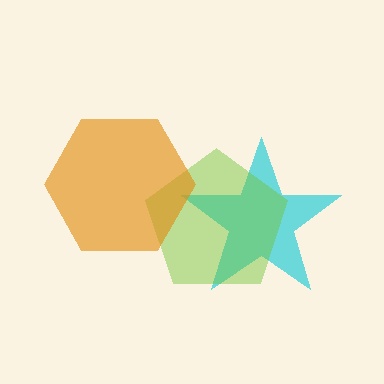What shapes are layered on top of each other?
The layered shapes are: a cyan star, a lime pentagon, an orange hexagon.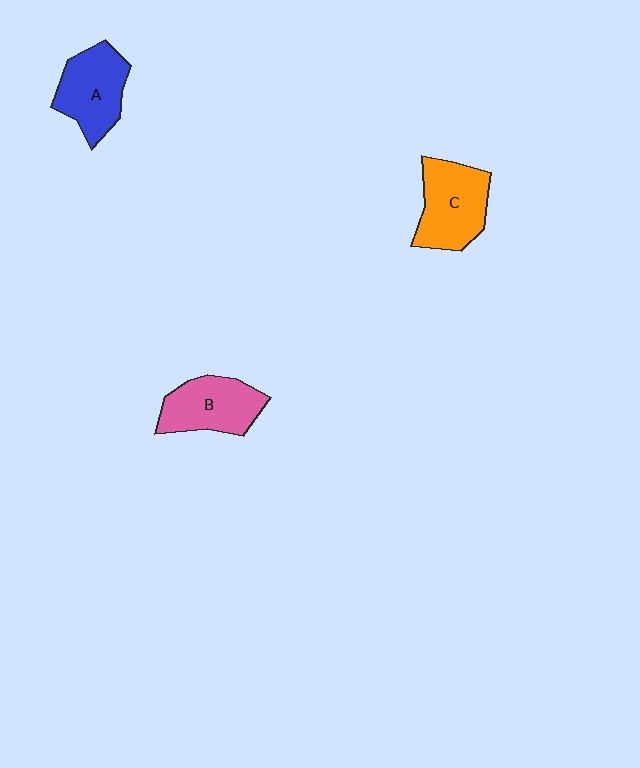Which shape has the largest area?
Shape C (orange).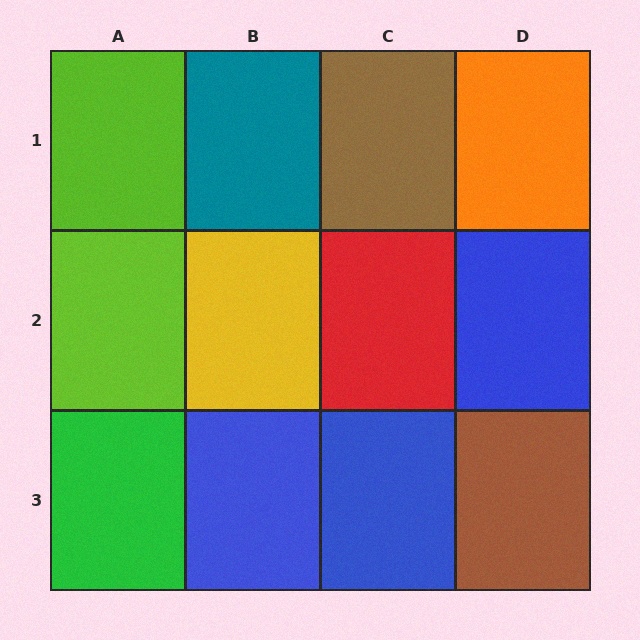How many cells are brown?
2 cells are brown.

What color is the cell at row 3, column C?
Blue.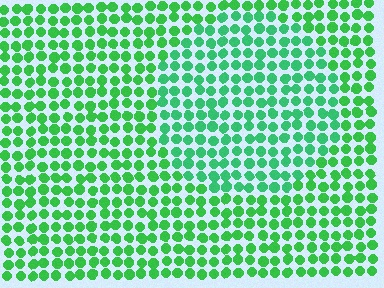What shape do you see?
I see a circle.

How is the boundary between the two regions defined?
The boundary is defined purely by a slight shift in hue (about 18 degrees). Spacing, size, and orientation are identical on both sides.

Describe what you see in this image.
The image is filled with small green elements in a uniform arrangement. A circle-shaped region is visible where the elements are tinted to a slightly different hue, forming a subtle color boundary.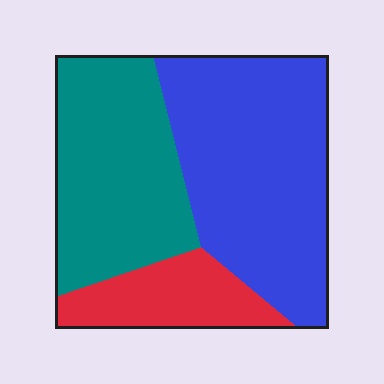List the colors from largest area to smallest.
From largest to smallest: blue, teal, red.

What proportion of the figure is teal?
Teal covers 36% of the figure.